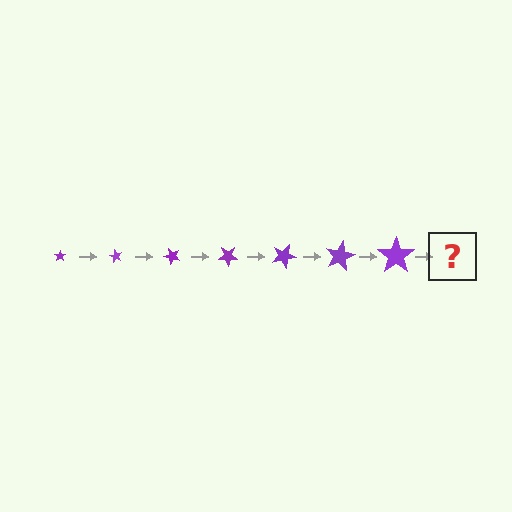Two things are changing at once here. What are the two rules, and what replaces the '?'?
The two rules are that the star grows larger each step and it rotates 60 degrees each step. The '?' should be a star, larger than the previous one and rotated 420 degrees from the start.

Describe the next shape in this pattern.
It should be a star, larger than the previous one and rotated 420 degrees from the start.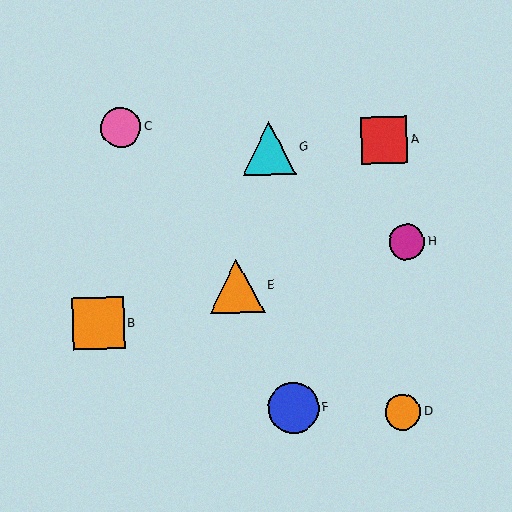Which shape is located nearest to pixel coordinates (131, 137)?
The pink circle (labeled C) at (121, 127) is nearest to that location.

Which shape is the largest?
The orange triangle (labeled E) is the largest.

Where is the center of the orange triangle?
The center of the orange triangle is at (237, 286).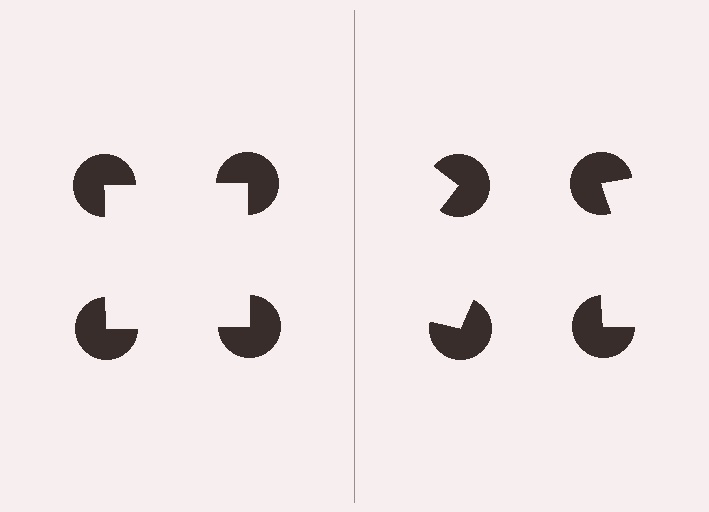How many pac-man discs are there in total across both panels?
8 — 4 on each side.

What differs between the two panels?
The pac-man discs are positioned identically on both sides; only the wedge orientations differ. On the left they align to a square; on the right they are misaligned.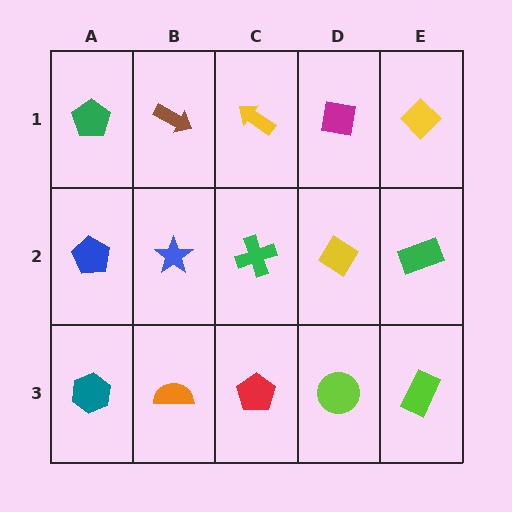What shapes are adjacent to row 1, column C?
A green cross (row 2, column C), a brown arrow (row 1, column B), a magenta square (row 1, column D).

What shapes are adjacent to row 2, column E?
A yellow diamond (row 1, column E), a lime rectangle (row 3, column E), a yellow diamond (row 2, column D).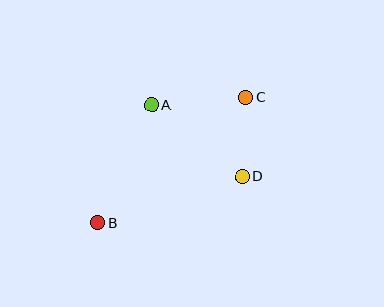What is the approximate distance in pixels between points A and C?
The distance between A and C is approximately 95 pixels.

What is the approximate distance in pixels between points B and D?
The distance between B and D is approximately 152 pixels.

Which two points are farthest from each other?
Points B and C are farthest from each other.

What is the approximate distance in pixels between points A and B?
The distance between A and B is approximately 129 pixels.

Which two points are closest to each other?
Points C and D are closest to each other.